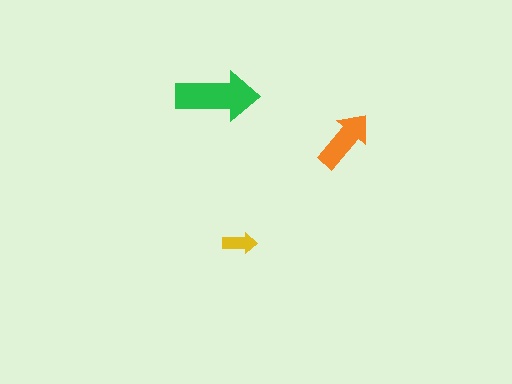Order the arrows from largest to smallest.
the green one, the orange one, the yellow one.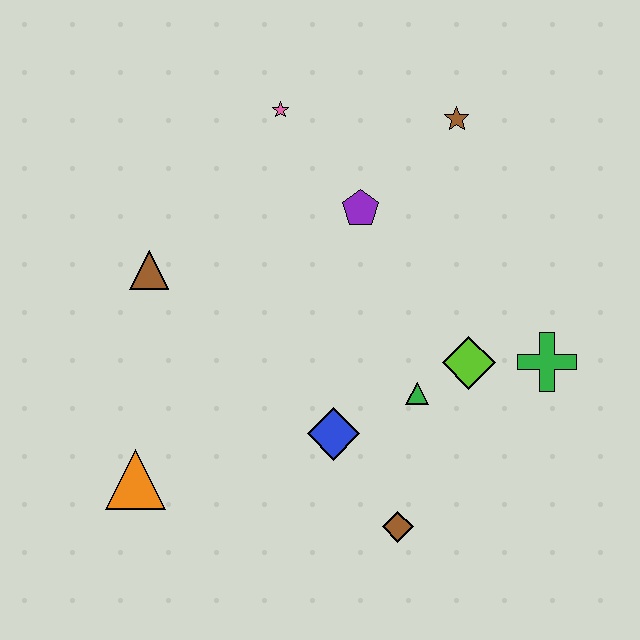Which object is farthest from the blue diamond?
The brown star is farthest from the blue diamond.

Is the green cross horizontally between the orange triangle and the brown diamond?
No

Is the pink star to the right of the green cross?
No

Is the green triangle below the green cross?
Yes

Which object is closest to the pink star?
The purple pentagon is closest to the pink star.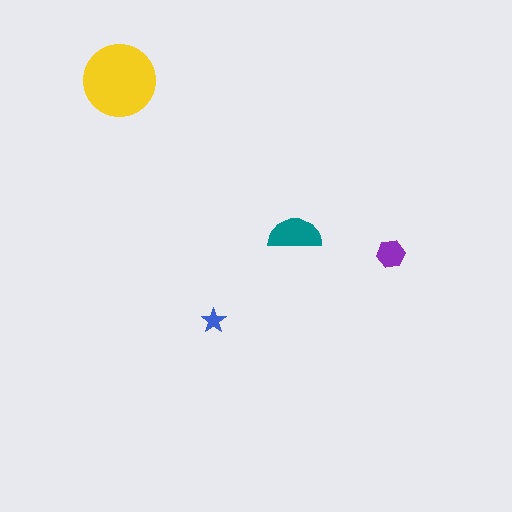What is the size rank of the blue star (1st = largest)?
4th.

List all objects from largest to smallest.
The yellow circle, the teal semicircle, the purple hexagon, the blue star.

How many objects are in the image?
There are 4 objects in the image.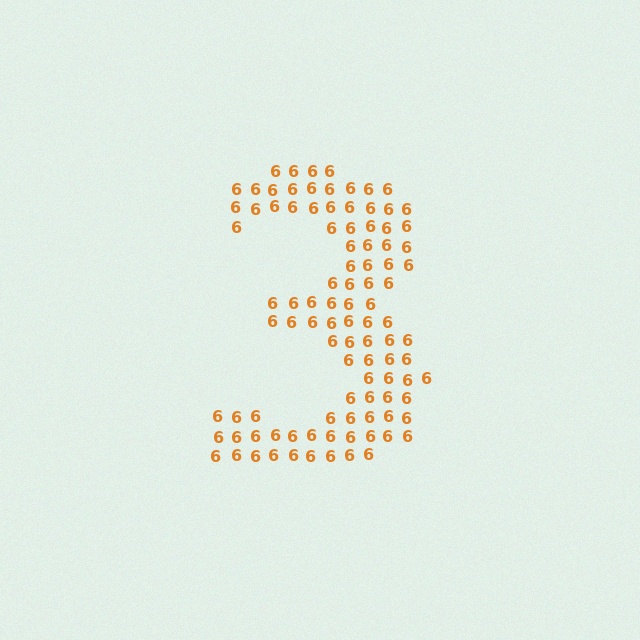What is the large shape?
The large shape is the digit 3.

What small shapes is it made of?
It is made of small digit 6's.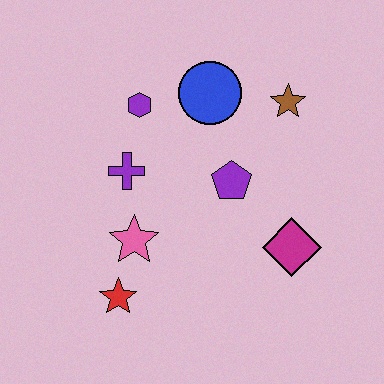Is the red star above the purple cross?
No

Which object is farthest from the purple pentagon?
The red star is farthest from the purple pentagon.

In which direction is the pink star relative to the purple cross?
The pink star is below the purple cross.